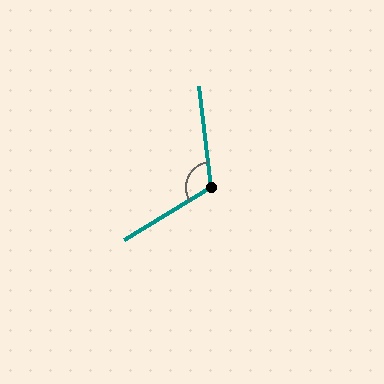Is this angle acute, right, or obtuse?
It is obtuse.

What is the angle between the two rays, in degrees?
Approximately 115 degrees.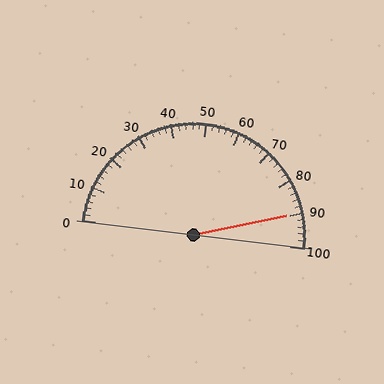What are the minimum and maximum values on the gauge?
The gauge ranges from 0 to 100.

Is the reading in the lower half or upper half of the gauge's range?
The reading is in the upper half of the range (0 to 100).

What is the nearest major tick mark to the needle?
The nearest major tick mark is 90.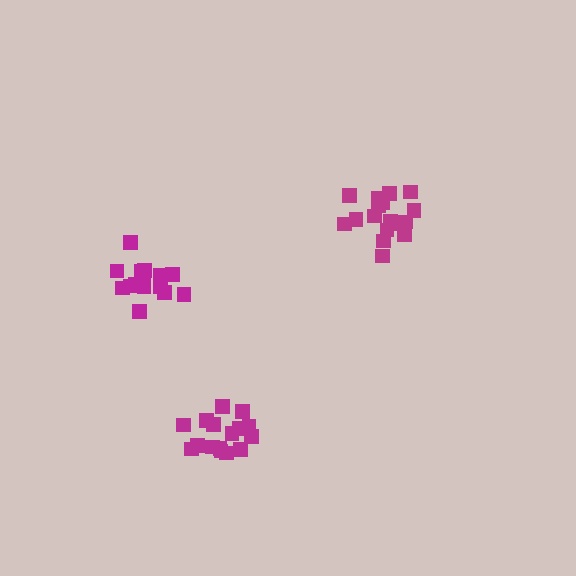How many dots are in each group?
Group 1: 18 dots, Group 2: 16 dots, Group 3: 15 dots (49 total).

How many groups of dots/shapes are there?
There are 3 groups.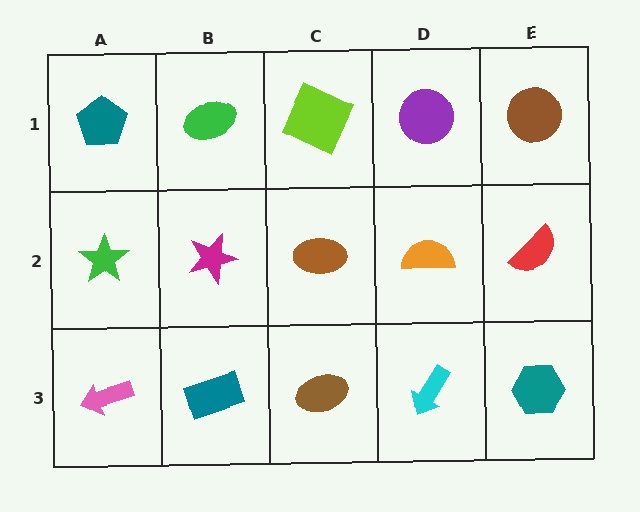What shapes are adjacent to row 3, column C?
A brown ellipse (row 2, column C), a teal rectangle (row 3, column B), a cyan arrow (row 3, column D).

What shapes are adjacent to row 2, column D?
A purple circle (row 1, column D), a cyan arrow (row 3, column D), a brown ellipse (row 2, column C), a red semicircle (row 2, column E).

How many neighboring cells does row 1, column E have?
2.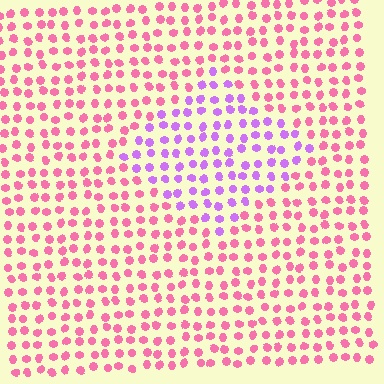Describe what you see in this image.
The image is filled with small pink elements in a uniform arrangement. A diamond-shaped region is visible where the elements are tinted to a slightly different hue, forming a subtle color boundary.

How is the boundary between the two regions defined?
The boundary is defined purely by a slight shift in hue (about 51 degrees). Spacing, size, and orientation are identical on both sides.